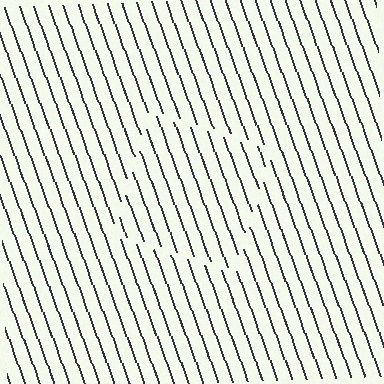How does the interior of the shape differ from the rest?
The interior of the shape contains the same grating, shifted by half a period — the contour is defined by the phase discontinuity where line-ends from the inner and outer gratings abut.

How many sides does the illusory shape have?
4 sides — the line-ends trace a square.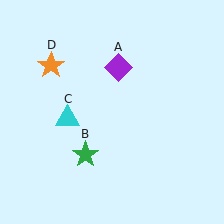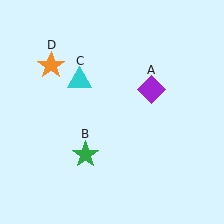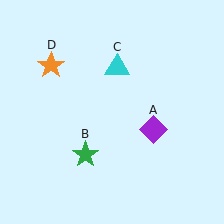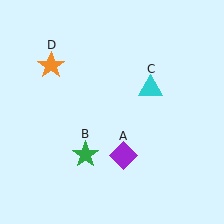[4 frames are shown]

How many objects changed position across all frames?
2 objects changed position: purple diamond (object A), cyan triangle (object C).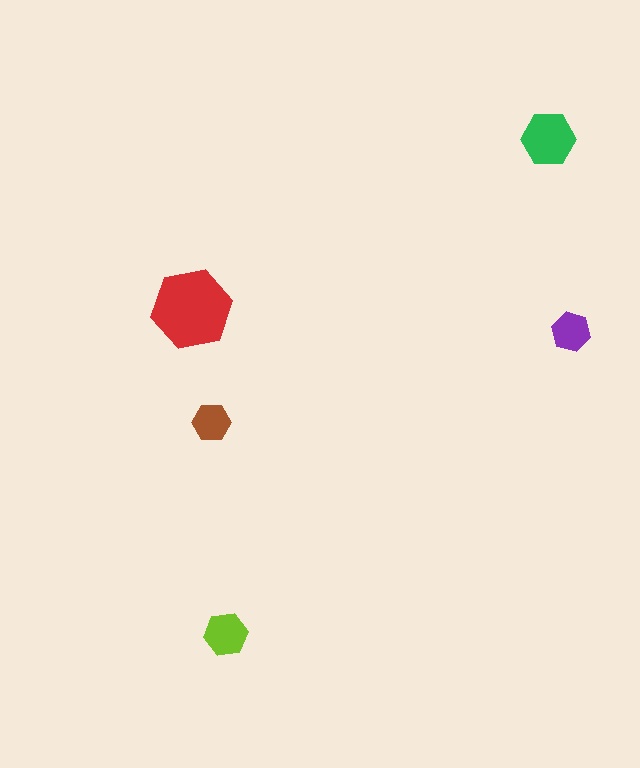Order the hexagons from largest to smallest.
the red one, the green one, the lime one, the purple one, the brown one.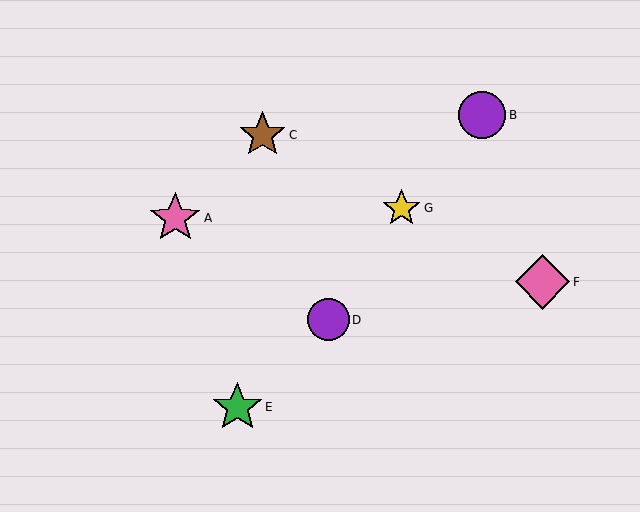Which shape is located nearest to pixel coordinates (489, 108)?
The purple circle (labeled B) at (482, 115) is nearest to that location.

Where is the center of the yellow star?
The center of the yellow star is at (402, 208).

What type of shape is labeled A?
Shape A is a pink star.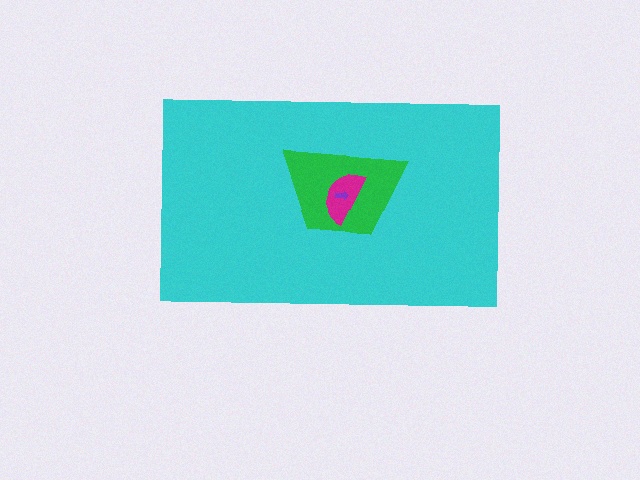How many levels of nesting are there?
4.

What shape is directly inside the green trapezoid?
The magenta semicircle.